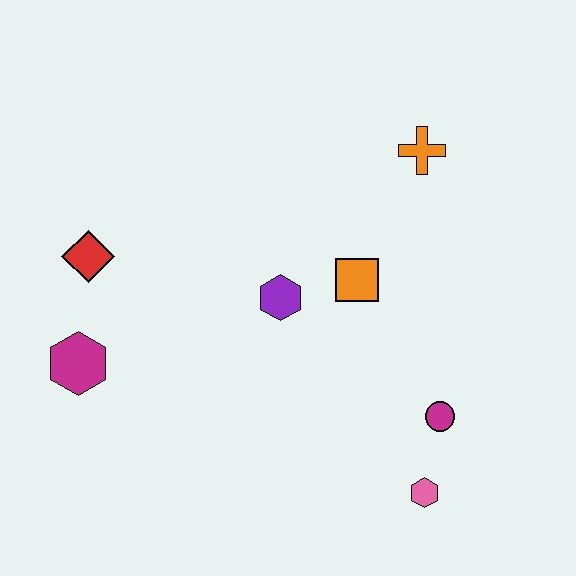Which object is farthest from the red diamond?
The pink hexagon is farthest from the red diamond.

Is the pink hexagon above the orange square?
No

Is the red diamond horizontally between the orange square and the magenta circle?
No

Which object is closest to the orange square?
The purple hexagon is closest to the orange square.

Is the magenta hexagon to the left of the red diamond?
Yes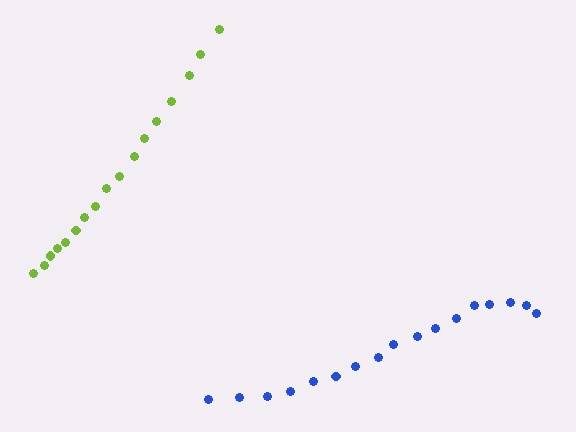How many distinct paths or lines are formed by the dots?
There are 2 distinct paths.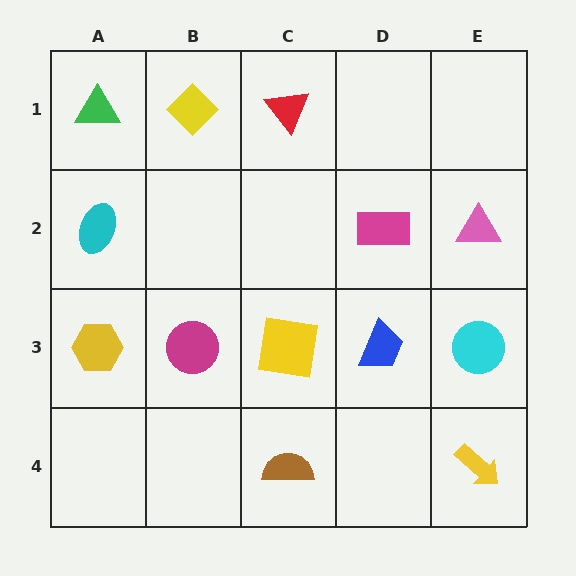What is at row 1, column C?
A red triangle.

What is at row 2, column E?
A pink triangle.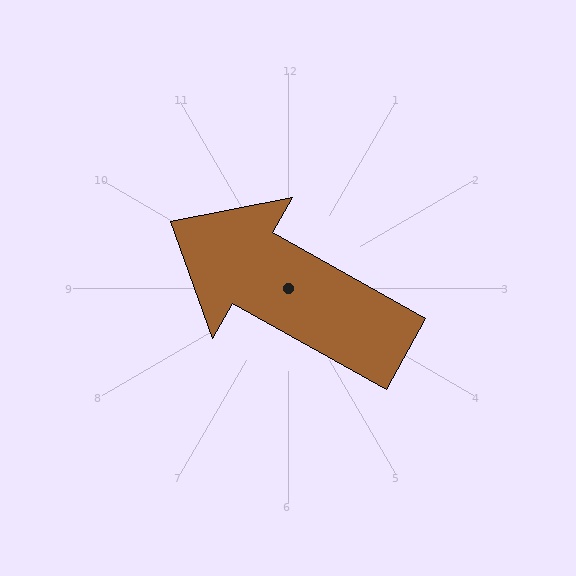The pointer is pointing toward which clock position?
Roughly 10 o'clock.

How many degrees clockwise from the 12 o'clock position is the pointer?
Approximately 299 degrees.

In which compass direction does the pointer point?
Northwest.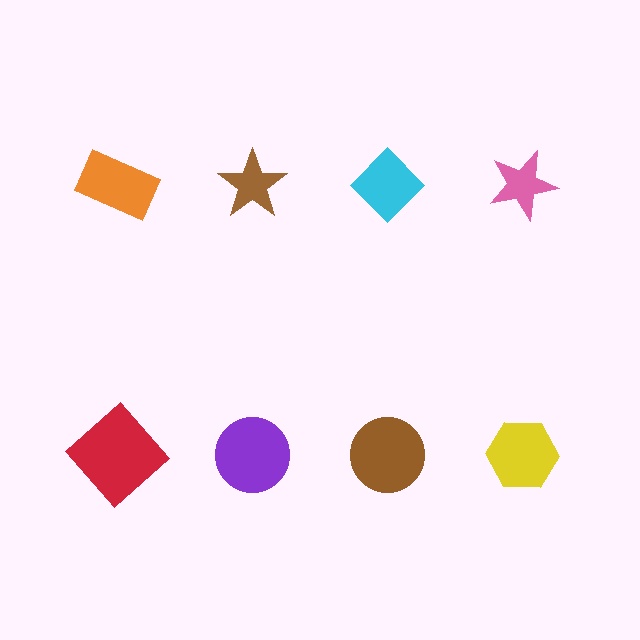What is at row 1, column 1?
An orange rectangle.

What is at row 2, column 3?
A brown circle.